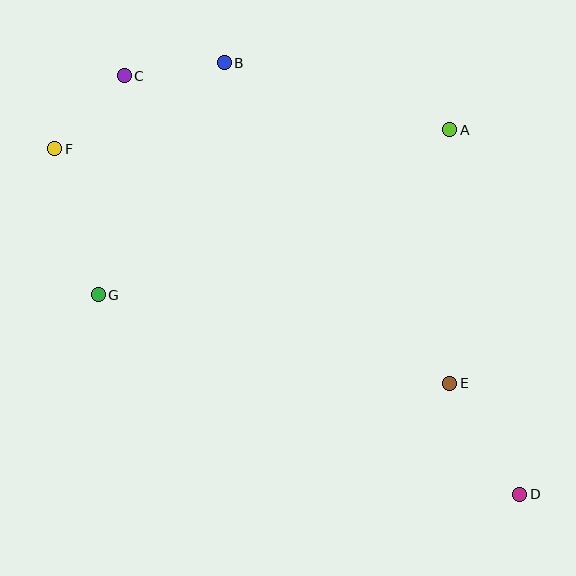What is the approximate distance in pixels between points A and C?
The distance between A and C is approximately 330 pixels.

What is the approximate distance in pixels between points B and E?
The distance between B and E is approximately 392 pixels.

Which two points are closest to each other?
Points C and F are closest to each other.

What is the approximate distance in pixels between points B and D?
The distance between B and D is approximately 523 pixels.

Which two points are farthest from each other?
Points D and F are farthest from each other.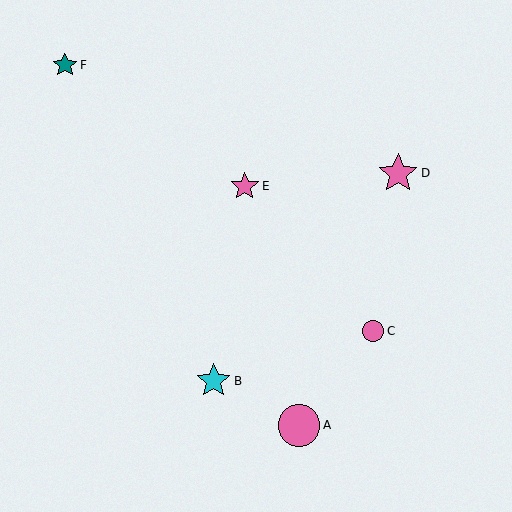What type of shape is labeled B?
Shape B is a cyan star.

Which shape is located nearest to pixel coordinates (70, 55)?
The teal star (labeled F) at (65, 65) is nearest to that location.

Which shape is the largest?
The pink circle (labeled A) is the largest.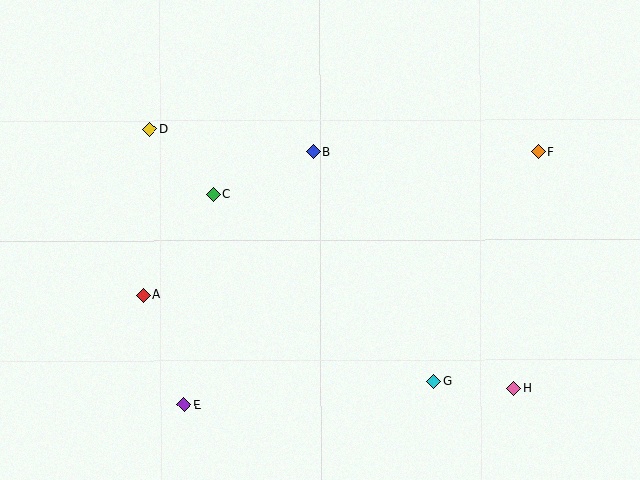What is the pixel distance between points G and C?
The distance between G and C is 289 pixels.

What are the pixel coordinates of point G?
Point G is at (434, 381).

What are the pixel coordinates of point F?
Point F is at (538, 152).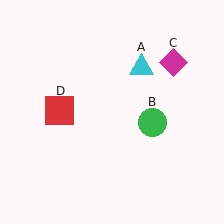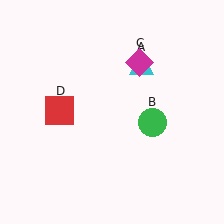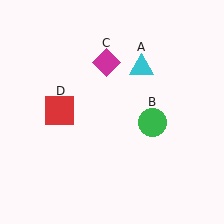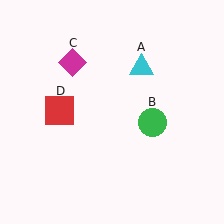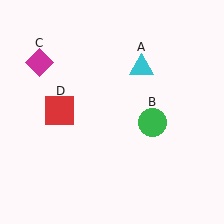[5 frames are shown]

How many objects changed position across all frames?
1 object changed position: magenta diamond (object C).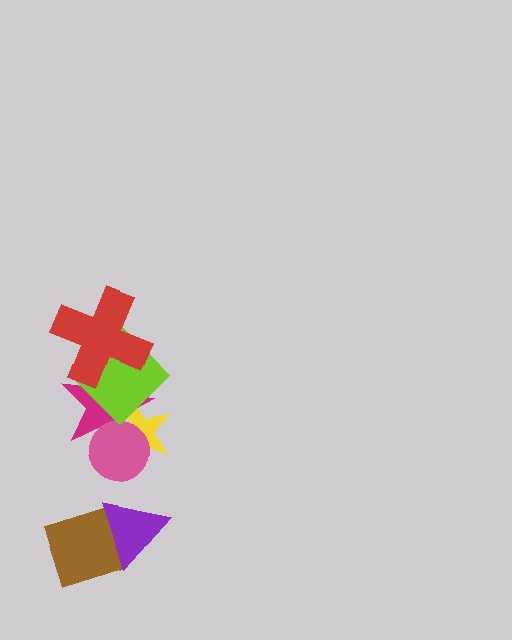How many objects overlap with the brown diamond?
1 object overlaps with the brown diamond.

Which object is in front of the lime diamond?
The red cross is in front of the lime diamond.